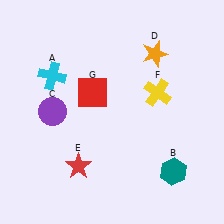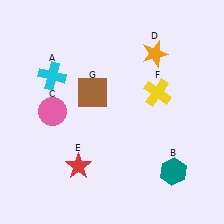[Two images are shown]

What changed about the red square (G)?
In Image 1, G is red. In Image 2, it changed to brown.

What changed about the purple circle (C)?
In Image 1, C is purple. In Image 2, it changed to pink.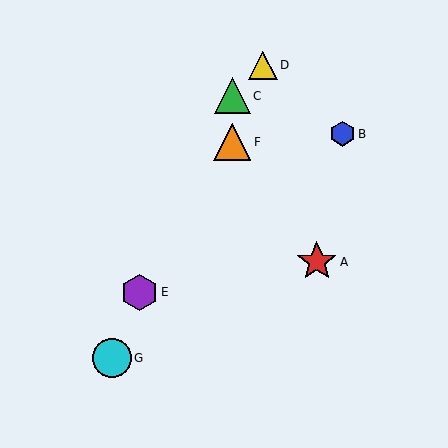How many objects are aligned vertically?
2 objects (C, F) are aligned vertically.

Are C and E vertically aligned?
No, C is at x≈232 and E is at x≈139.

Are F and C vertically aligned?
Yes, both are at x≈232.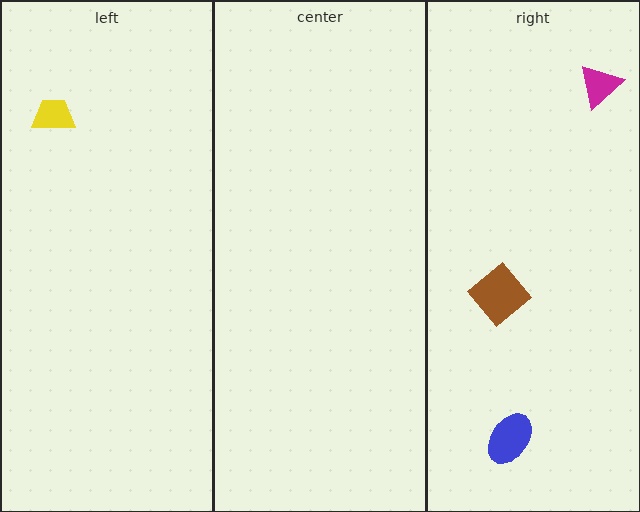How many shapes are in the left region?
1.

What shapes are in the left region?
The yellow trapezoid.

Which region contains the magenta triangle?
The right region.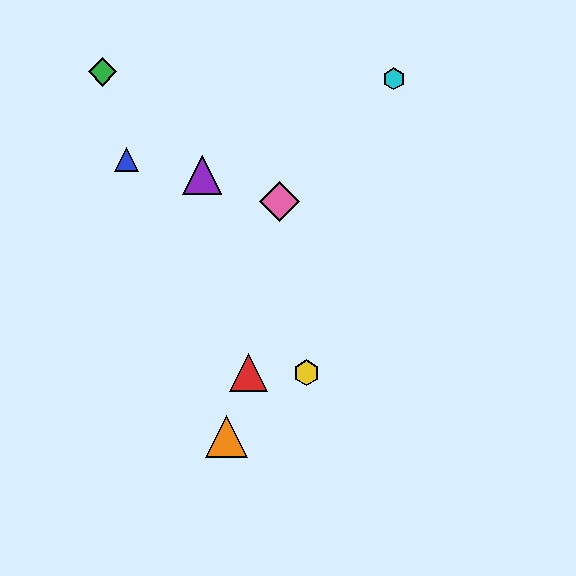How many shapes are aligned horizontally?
2 shapes (the red triangle, the yellow hexagon) are aligned horizontally.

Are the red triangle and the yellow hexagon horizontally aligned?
Yes, both are at y≈373.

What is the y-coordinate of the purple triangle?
The purple triangle is at y≈175.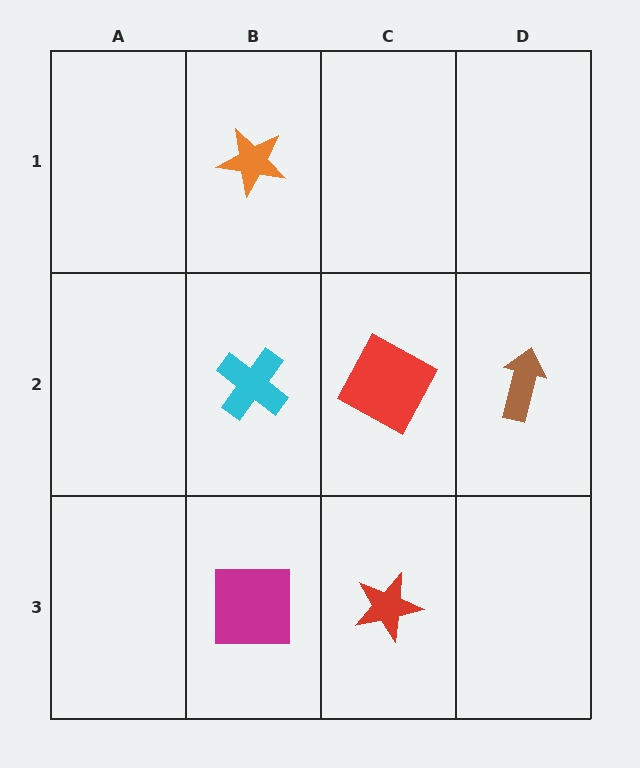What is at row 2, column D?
A brown arrow.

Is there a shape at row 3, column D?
No, that cell is empty.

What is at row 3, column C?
A red star.